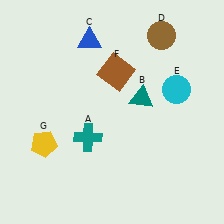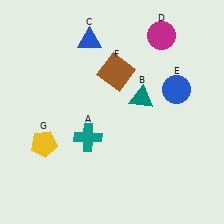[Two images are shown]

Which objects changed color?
D changed from brown to magenta. E changed from cyan to blue.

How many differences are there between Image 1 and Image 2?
There are 2 differences between the two images.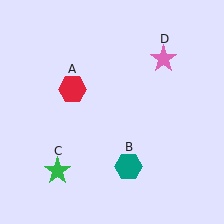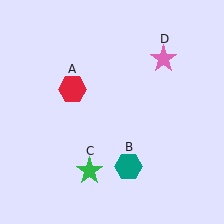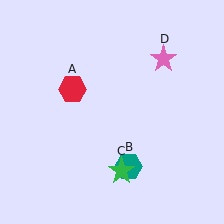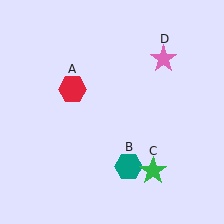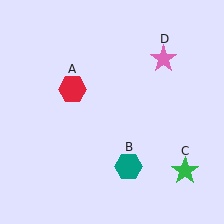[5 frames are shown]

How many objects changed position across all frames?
1 object changed position: green star (object C).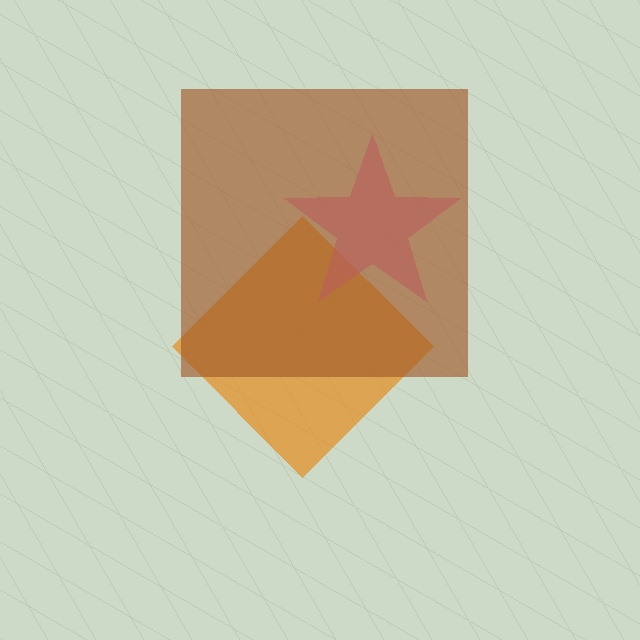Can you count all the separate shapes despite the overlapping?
Yes, there are 3 separate shapes.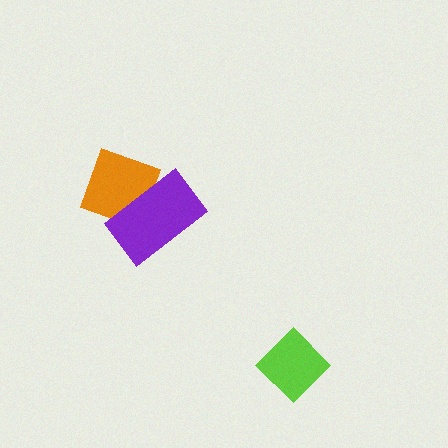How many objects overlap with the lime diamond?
0 objects overlap with the lime diamond.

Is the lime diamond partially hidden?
No, no other shape covers it.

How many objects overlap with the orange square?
1 object overlaps with the orange square.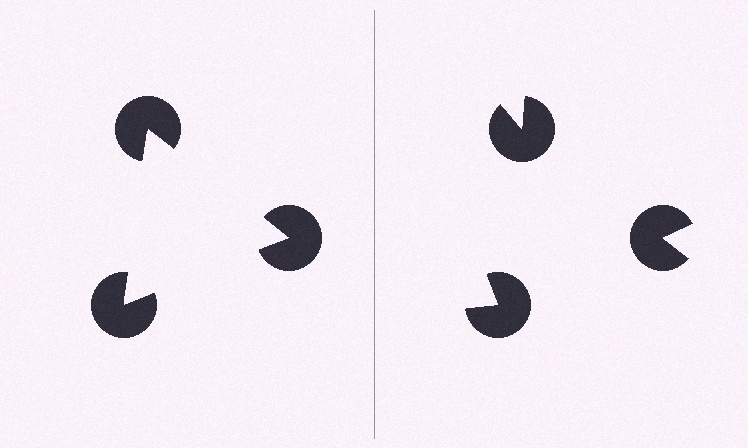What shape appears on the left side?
An illusory triangle.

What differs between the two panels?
The pac-man discs are positioned identically on both sides; only the wedge orientations differ. On the left they align to a triangle; on the right they are misaligned.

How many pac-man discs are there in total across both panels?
6 — 3 on each side.